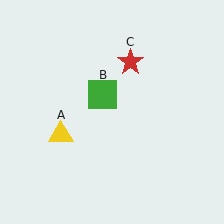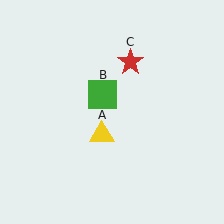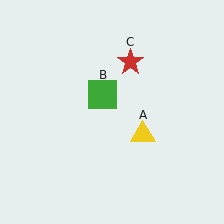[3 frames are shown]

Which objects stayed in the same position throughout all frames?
Green square (object B) and red star (object C) remained stationary.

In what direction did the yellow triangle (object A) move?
The yellow triangle (object A) moved right.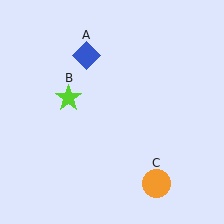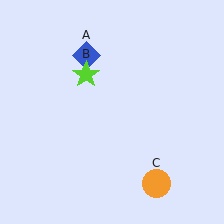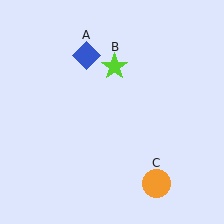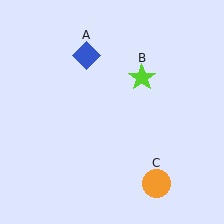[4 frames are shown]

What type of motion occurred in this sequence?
The lime star (object B) rotated clockwise around the center of the scene.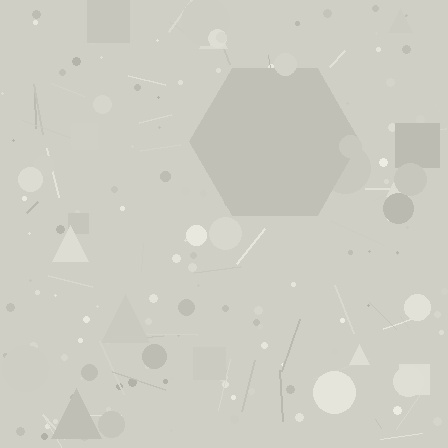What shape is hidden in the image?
A hexagon is hidden in the image.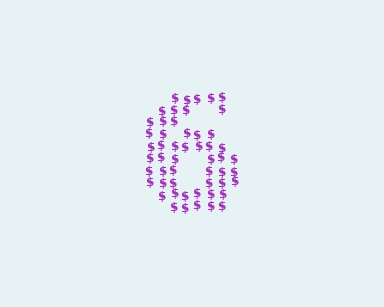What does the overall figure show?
The overall figure shows the digit 6.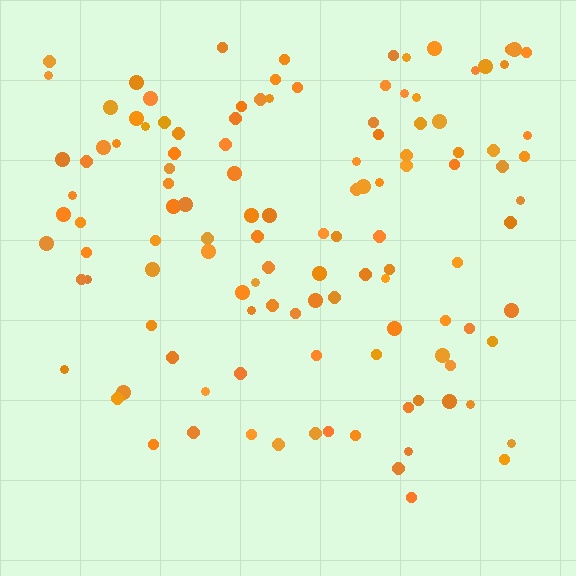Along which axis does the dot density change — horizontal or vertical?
Vertical.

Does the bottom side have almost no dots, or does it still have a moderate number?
Still a moderate number, just noticeably fewer than the top.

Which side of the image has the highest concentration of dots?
The top.